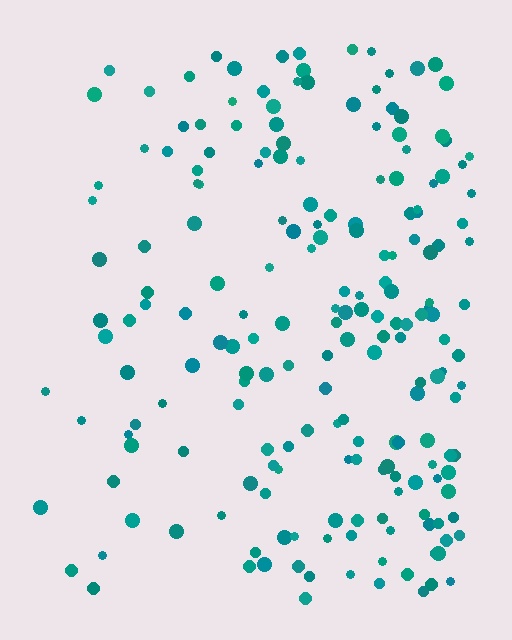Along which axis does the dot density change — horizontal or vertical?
Horizontal.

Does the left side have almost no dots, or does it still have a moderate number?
Still a moderate number, just noticeably fewer than the right.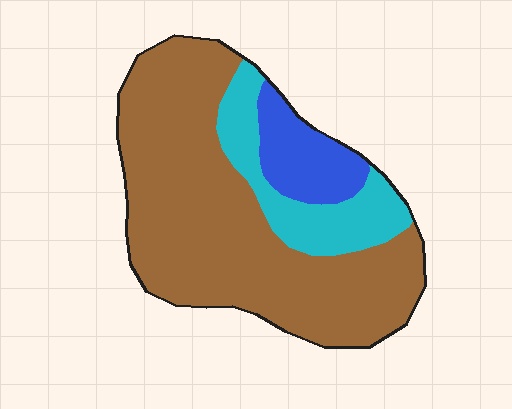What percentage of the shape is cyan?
Cyan covers 18% of the shape.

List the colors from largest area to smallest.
From largest to smallest: brown, cyan, blue.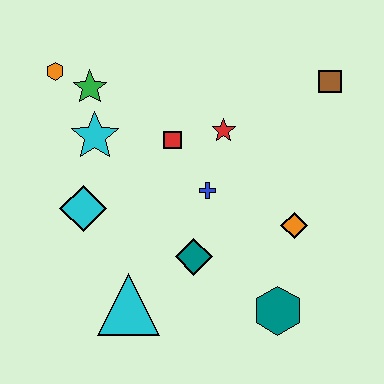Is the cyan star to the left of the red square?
Yes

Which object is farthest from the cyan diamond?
The brown square is farthest from the cyan diamond.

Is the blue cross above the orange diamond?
Yes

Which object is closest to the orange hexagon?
The green star is closest to the orange hexagon.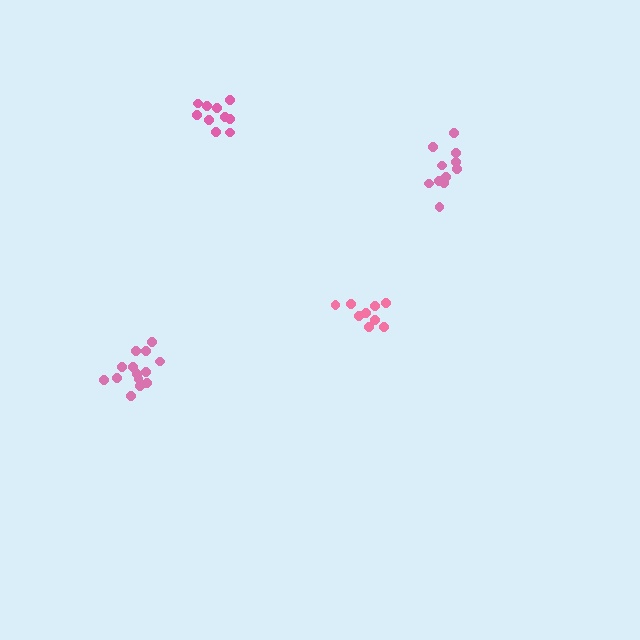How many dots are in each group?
Group 1: 11 dots, Group 2: 10 dots, Group 3: 14 dots, Group 4: 9 dots (44 total).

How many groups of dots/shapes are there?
There are 4 groups.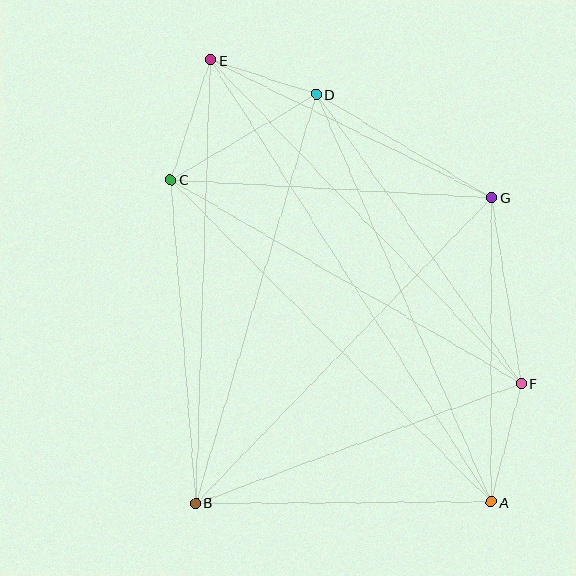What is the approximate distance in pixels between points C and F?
The distance between C and F is approximately 405 pixels.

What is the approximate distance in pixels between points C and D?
The distance between C and D is approximately 169 pixels.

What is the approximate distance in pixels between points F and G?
The distance between F and G is approximately 188 pixels.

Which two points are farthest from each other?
Points A and E are farthest from each other.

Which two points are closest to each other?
Points D and E are closest to each other.